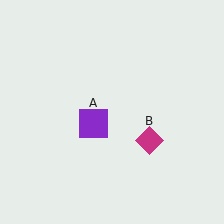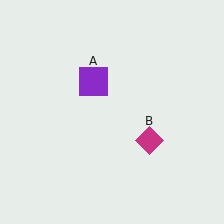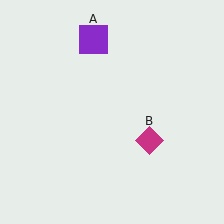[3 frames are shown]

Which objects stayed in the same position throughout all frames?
Magenta diamond (object B) remained stationary.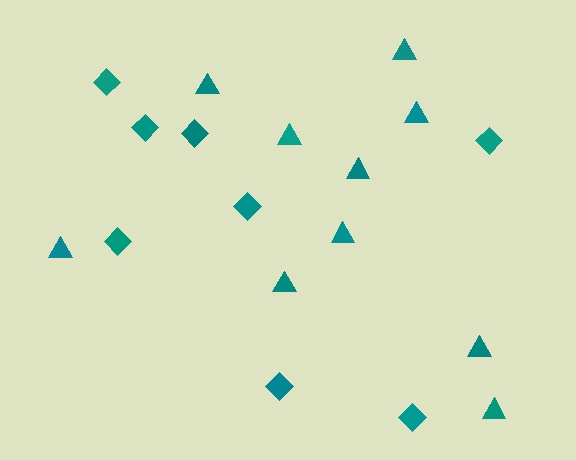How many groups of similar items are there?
There are 2 groups: one group of diamonds (8) and one group of triangles (10).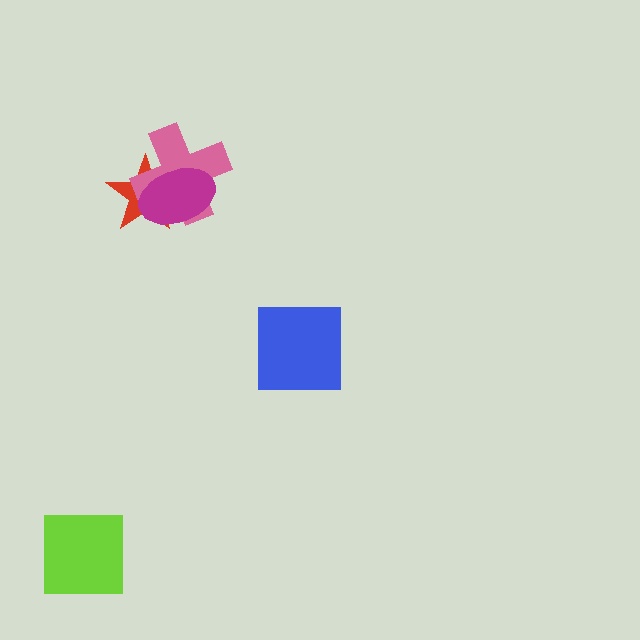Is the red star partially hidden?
Yes, it is partially covered by another shape.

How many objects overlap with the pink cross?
2 objects overlap with the pink cross.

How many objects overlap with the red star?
2 objects overlap with the red star.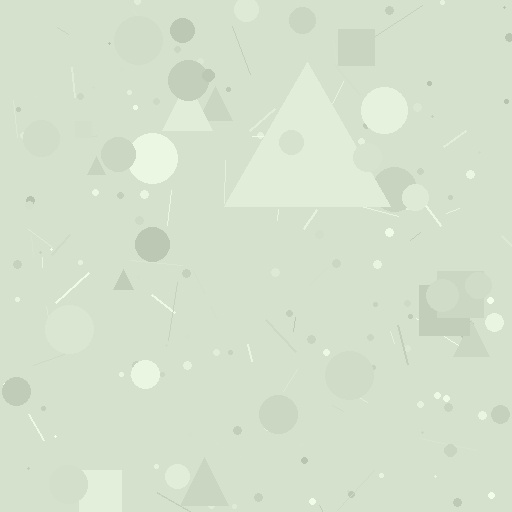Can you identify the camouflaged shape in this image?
The camouflaged shape is a triangle.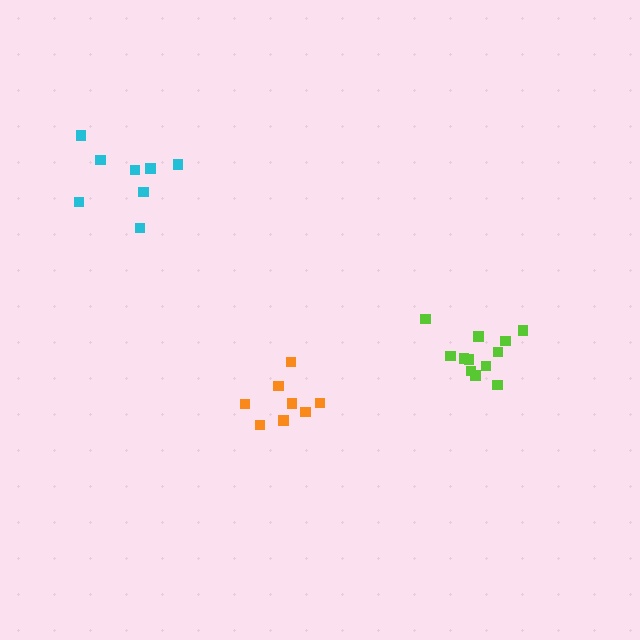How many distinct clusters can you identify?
There are 3 distinct clusters.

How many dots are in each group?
Group 1: 9 dots, Group 2: 12 dots, Group 3: 8 dots (29 total).